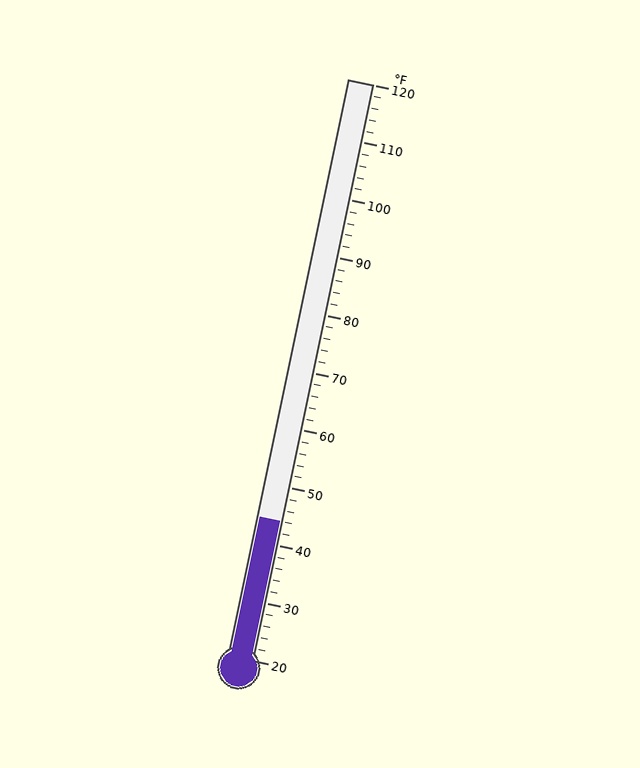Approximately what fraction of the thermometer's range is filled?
The thermometer is filled to approximately 25% of its range.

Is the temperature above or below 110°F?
The temperature is below 110°F.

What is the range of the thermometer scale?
The thermometer scale ranges from 20°F to 120°F.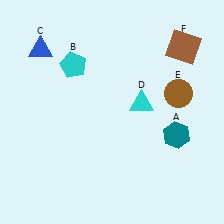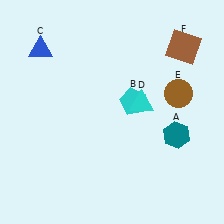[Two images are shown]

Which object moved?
The cyan pentagon (B) moved right.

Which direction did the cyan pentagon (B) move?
The cyan pentagon (B) moved right.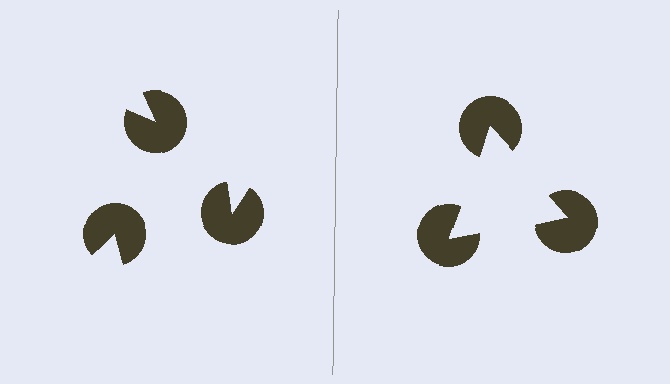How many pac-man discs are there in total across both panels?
6 — 3 on each side.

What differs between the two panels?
The pac-man discs are positioned identically on both sides; only the wedge orientations differ. On the right they align to a triangle; on the left they are misaligned.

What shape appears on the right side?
An illusory triangle.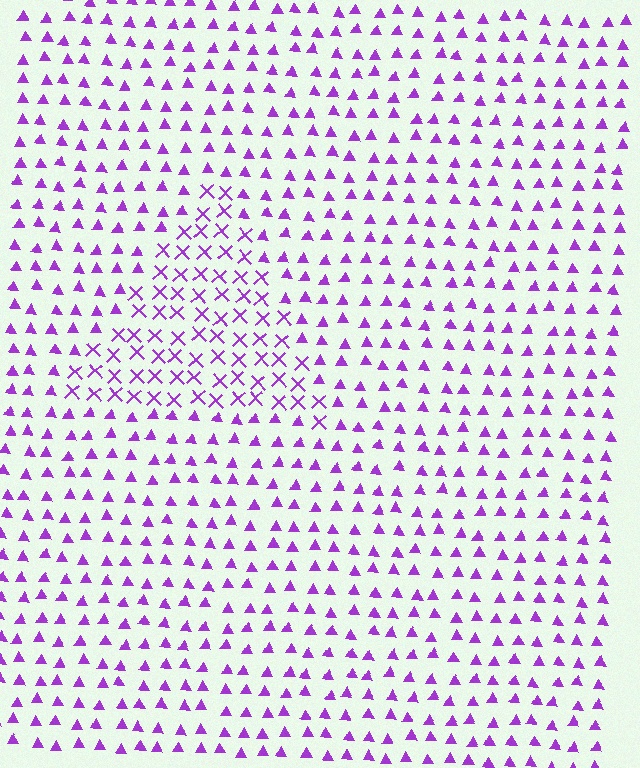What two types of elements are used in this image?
The image uses X marks inside the triangle region and triangles outside it.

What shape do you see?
I see a triangle.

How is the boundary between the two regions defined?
The boundary is defined by a change in element shape: X marks inside vs. triangles outside. All elements share the same color and spacing.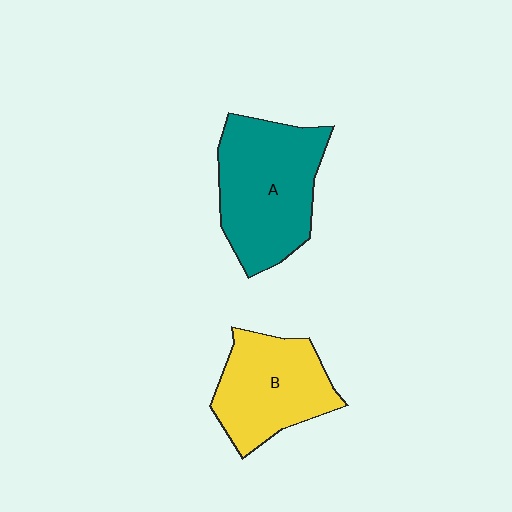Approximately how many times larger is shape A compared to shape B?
Approximately 1.3 times.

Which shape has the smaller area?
Shape B (yellow).